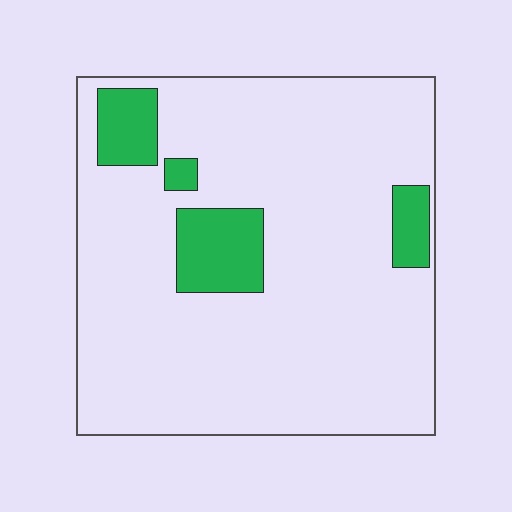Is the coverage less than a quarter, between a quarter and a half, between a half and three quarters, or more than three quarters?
Less than a quarter.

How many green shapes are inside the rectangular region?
4.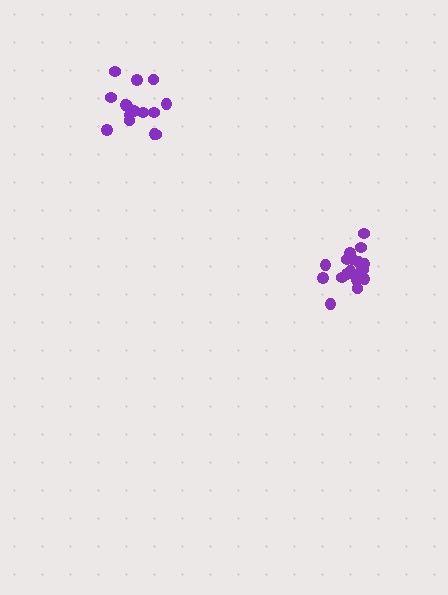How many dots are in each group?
Group 1: 20 dots, Group 2: 15 dots (35 total).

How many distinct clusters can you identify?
There are 2 distinct clusters.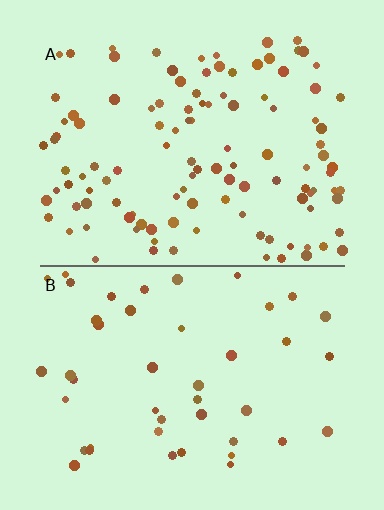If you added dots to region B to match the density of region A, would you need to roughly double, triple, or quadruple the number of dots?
Approximately triple.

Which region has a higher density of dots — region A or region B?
A (the top).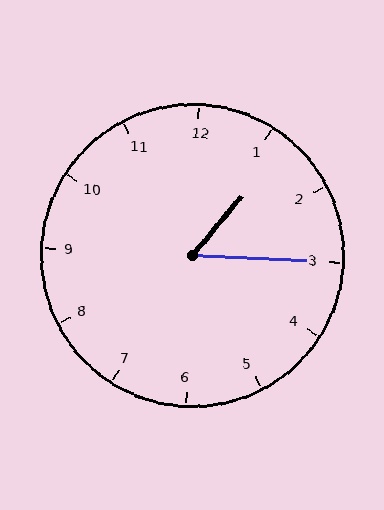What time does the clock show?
1:15.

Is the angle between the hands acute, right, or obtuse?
It is acute.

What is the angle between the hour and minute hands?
Approximately 52 degrees.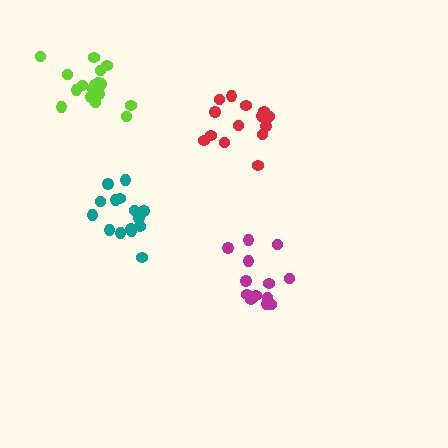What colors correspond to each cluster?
The clusters are colored: lime, magenta, teal, red.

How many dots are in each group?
Group 1: 18 dots, Group 2: 13 dots, Group 3: 15 dots, Group 4: 14 dots (60 total).